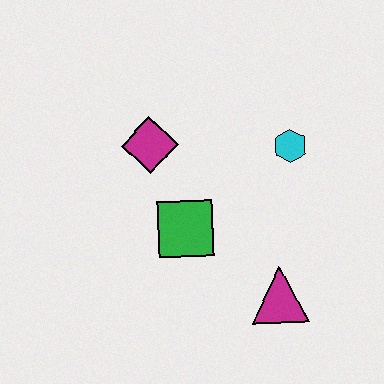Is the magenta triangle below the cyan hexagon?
Yes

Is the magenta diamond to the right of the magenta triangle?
No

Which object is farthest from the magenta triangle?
The magenta diamond is farthest from the magenta triangle.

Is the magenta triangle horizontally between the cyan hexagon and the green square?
Yes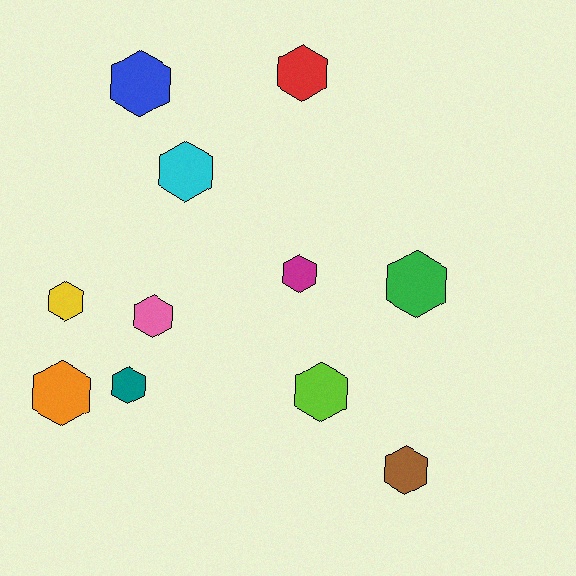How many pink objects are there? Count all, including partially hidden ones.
There is 1 pink object.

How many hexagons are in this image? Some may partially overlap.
There are 11 hexagons.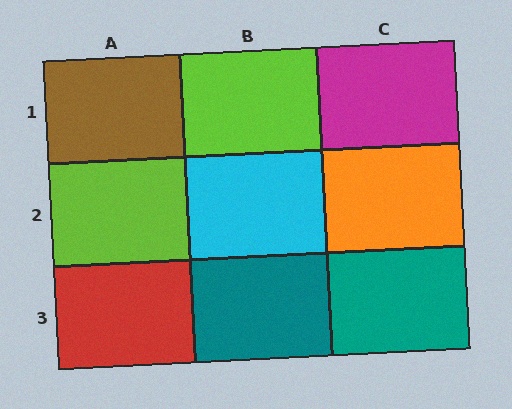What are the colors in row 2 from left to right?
Lime, cyan, orange.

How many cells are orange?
1 cell is orange.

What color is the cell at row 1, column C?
Magenta.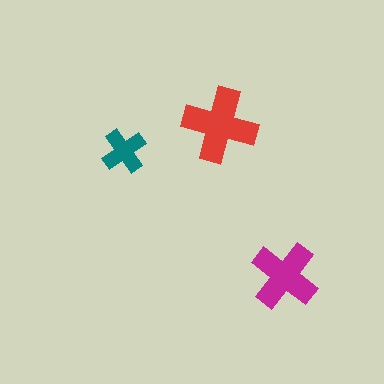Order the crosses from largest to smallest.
the red one, the magenta one, the teal one.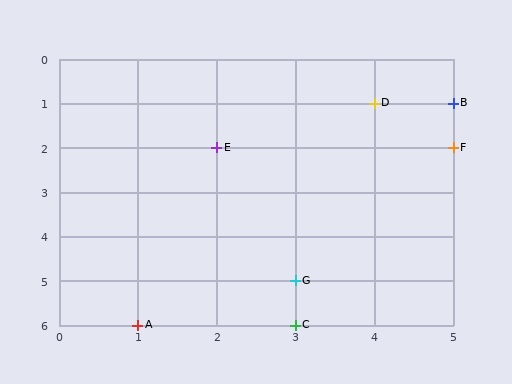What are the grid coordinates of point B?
Point B is at grid coordinates (5, 1).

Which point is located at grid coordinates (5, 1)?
Point B is at (5, 1).